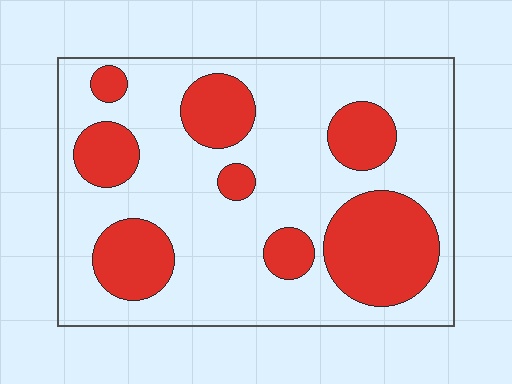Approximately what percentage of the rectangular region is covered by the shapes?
Approximately 30%.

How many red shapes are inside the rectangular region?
8.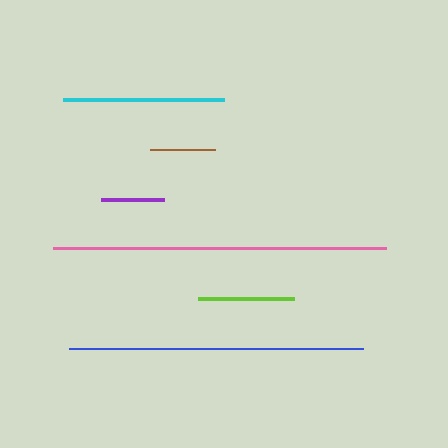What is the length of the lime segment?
The lime segment is approximately 95 pixels long.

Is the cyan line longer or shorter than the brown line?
The cyan line is longer than the brown line.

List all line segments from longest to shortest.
From longest to shortest: pink, blue, cyan, lime, brown, purple.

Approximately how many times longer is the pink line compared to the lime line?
The pink line is approximately 3.5 times the length of the lime line.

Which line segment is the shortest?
The purple line is the shortest at approximately 63 pixels.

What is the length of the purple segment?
The purple segment is approximately 63 pixels long.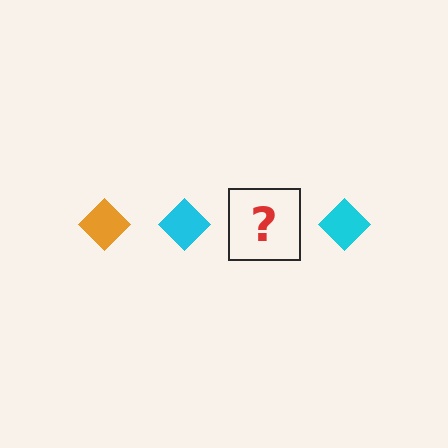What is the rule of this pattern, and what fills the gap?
The rule is that the pattern cycles through orange, cyan diamonds. The gap should be filled with an orange diamond.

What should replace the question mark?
The question mark should be replaced with an orange diamond.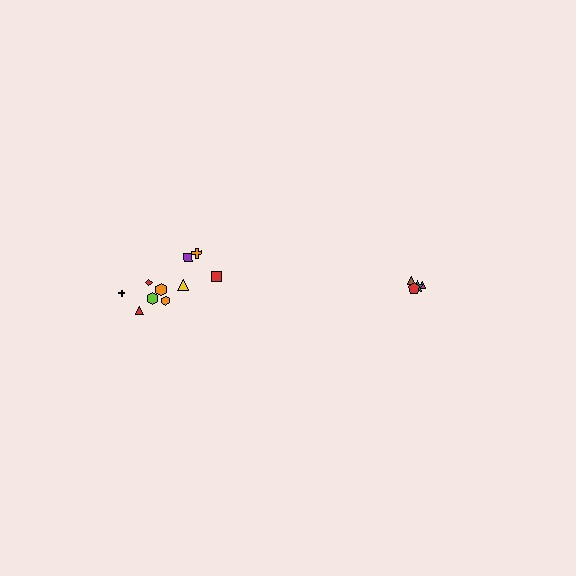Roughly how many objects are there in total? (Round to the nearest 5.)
Roughly 15 objects in total.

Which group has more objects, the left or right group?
The left group.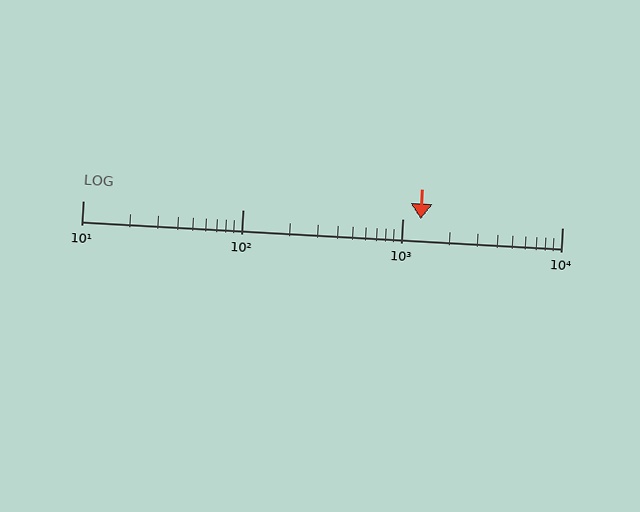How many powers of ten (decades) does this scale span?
The scale spans 3 decades, from 10 to 10000.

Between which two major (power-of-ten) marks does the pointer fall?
The pointer is between 1000 and 10000.